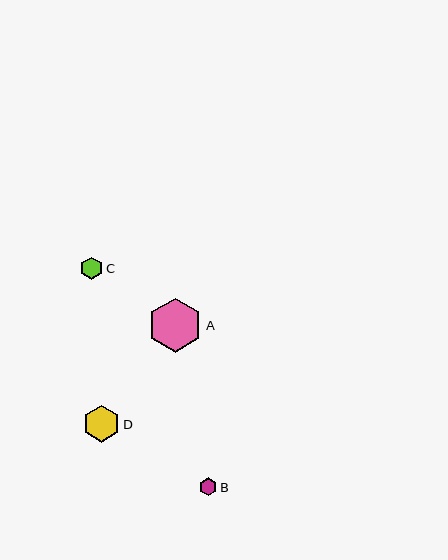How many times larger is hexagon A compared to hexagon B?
Hexagon A is approximately 3.0 times the size of hexagon B.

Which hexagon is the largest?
Hexagon A is the largest with a size of approximately 54 pixels.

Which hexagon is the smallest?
Hexagon B is the smallest with a size of approximately 18 pixels.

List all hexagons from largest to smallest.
From largest to smallest: A, D, C, B.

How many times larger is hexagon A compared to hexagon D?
Hexagon A is approximately 1.5 times the size of hexagon D.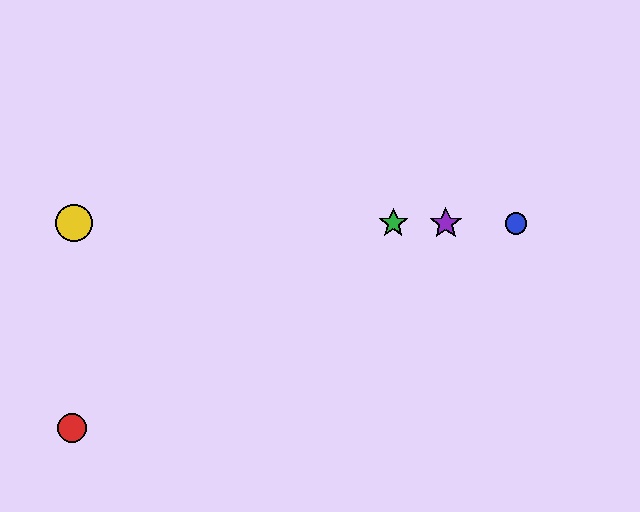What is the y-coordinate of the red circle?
The red circle is at y≈428.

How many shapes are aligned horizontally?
4 shapes (the blue circle, the green star, the yellow circle, the purple star) are aligned horizontally.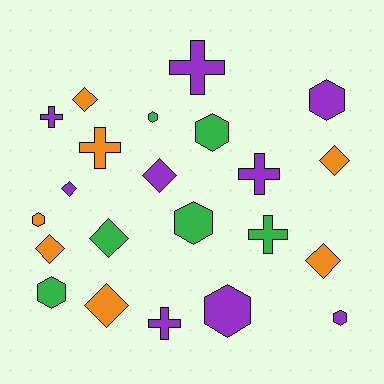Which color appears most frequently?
Purple, with 9 objects.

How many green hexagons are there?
There are 4 green hexagons.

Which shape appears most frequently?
Diamond, with 8 objects.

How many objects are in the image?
There are 22 objects.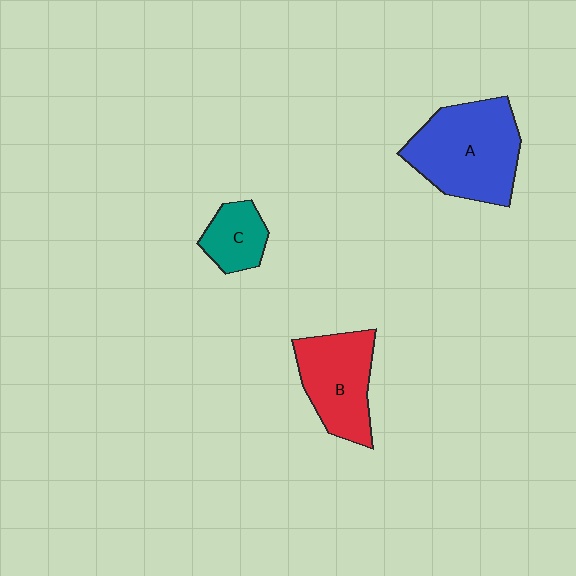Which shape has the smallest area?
Shape C (teal).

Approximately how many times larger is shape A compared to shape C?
Approximately 2.5 times.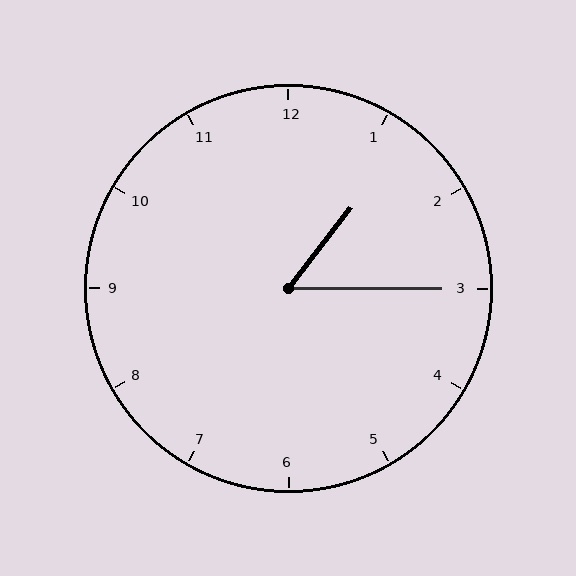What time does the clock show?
1:15.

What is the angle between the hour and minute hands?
Approximately 52 degrees.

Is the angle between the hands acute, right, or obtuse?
It is acute.